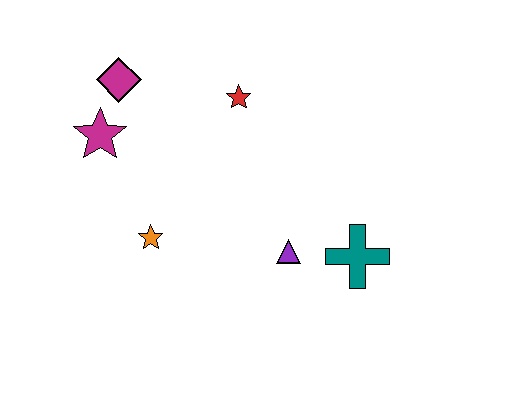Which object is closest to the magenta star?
The magenta diamond is closest to the magenta star.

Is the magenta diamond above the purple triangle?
Yes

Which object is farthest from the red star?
The teal cross is farthest from the red star.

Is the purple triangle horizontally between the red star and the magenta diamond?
No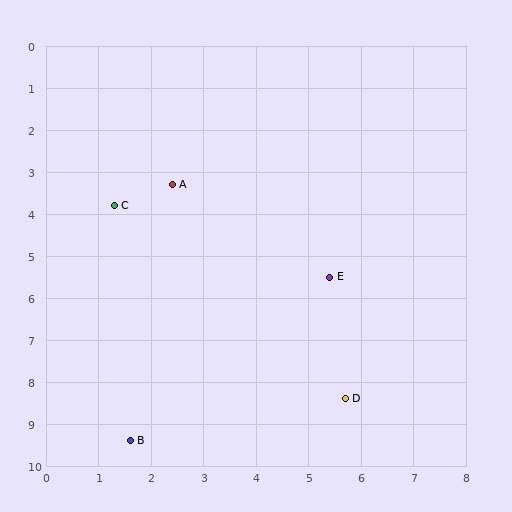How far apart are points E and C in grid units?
Points E and C are about 4.4 grid units apart.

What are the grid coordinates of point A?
Point A is at approximately (2.4, 3.3).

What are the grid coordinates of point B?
Point B is at approximately (1.6, 9.4).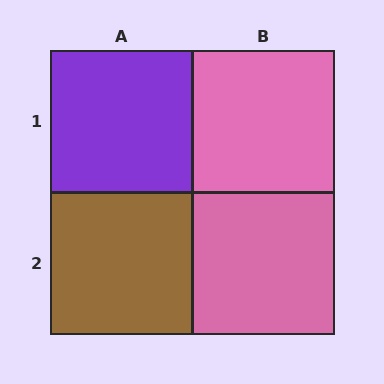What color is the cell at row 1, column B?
Pink.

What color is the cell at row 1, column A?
Purple.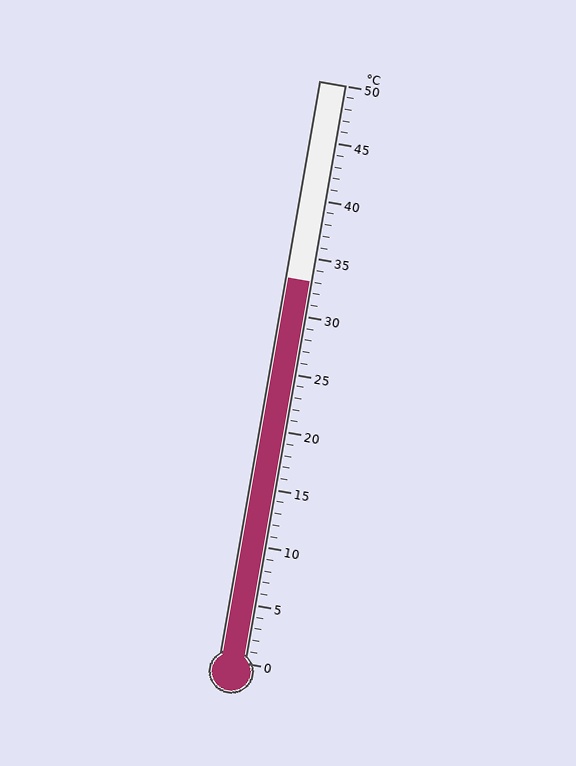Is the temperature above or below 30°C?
The temperature is above 30°C.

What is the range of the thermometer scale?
The thermometer scale ranges from 0°C to 50°C.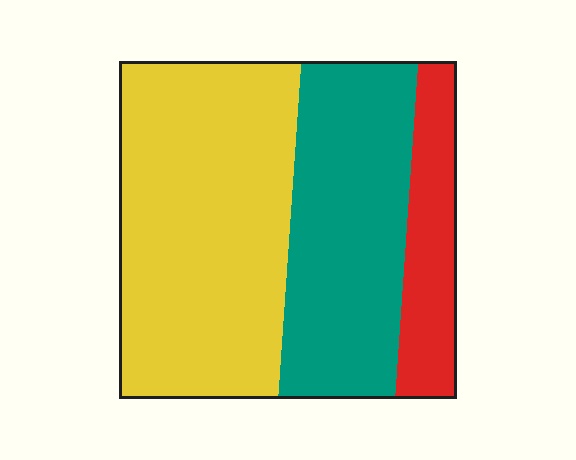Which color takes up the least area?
Red, at roughly 15%.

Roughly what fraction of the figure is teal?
Teal takes up about one third (1/3) of the figure.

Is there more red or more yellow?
Yellow.